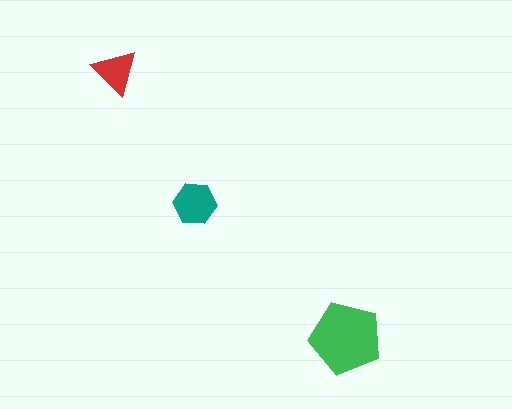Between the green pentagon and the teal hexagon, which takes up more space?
The green pentagon.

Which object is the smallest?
The red triangle.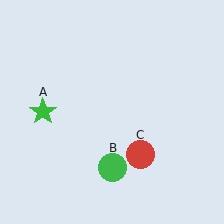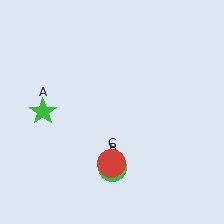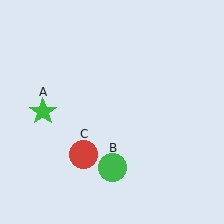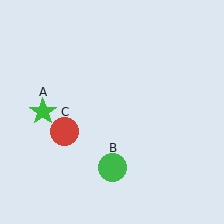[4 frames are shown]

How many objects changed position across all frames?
1 object changed position: red circle (object C).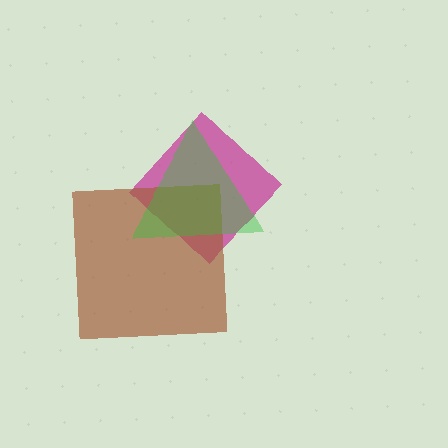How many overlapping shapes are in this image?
There are 3 overlapping shapes in the image.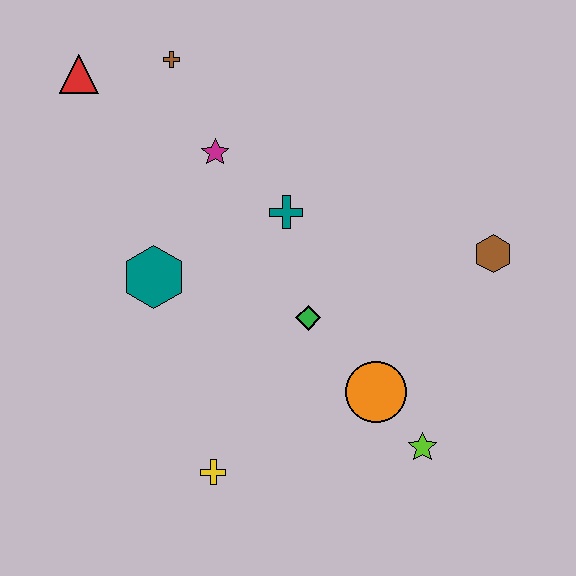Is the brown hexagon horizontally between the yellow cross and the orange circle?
No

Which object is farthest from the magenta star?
The lime star is farthest from the magenta star.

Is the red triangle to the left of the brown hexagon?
Yes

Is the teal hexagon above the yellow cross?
Yes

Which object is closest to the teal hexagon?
The magenta star is closest to the teal hexagon.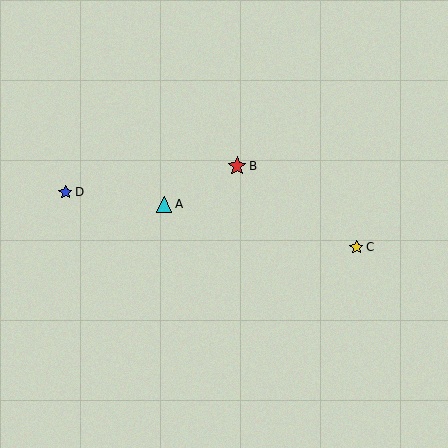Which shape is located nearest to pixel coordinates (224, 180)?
The red star (labeled B) at (237, 166) is nearest to that location.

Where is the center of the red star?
The center of the red star is at (237, 166).